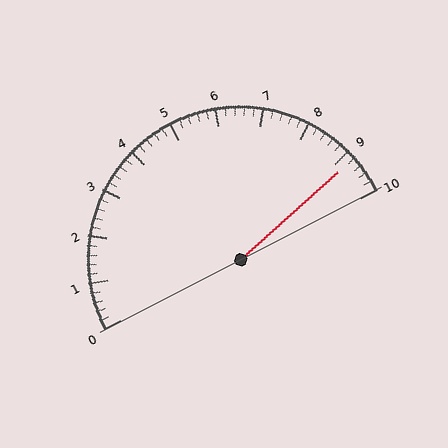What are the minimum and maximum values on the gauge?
The gauge ranges from 0 to 10.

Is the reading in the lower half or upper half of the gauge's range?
The reading is in the upper half of the range (0 to 10).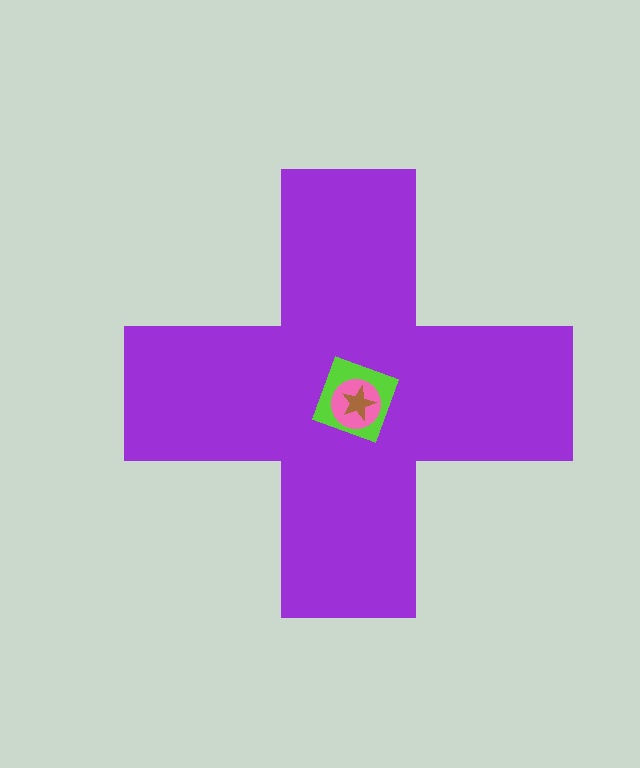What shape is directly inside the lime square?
The pink circle.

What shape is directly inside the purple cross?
The lime square.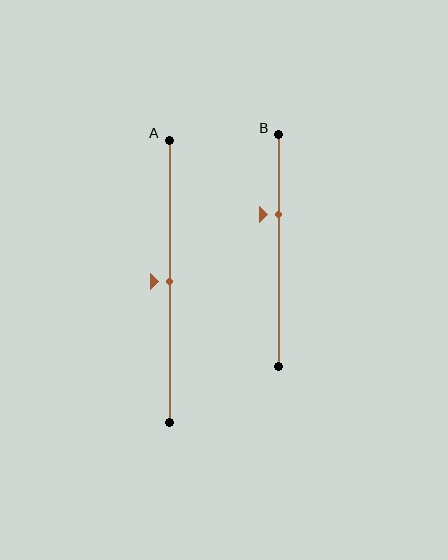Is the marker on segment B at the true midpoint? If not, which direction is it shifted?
No, the marker on segment B is shifted upward by about 16% of the segment length.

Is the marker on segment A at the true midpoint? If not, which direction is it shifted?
Yes, the marker on segment A is at the true midpoint.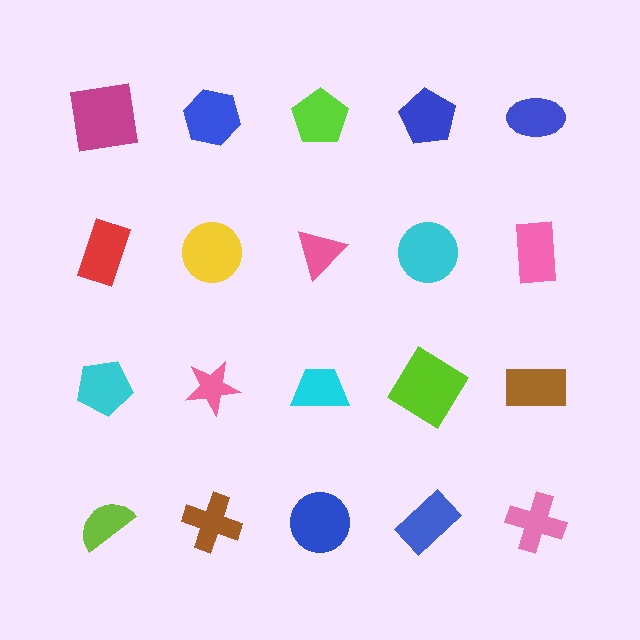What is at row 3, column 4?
A lime diamond.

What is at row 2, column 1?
A red rectangle.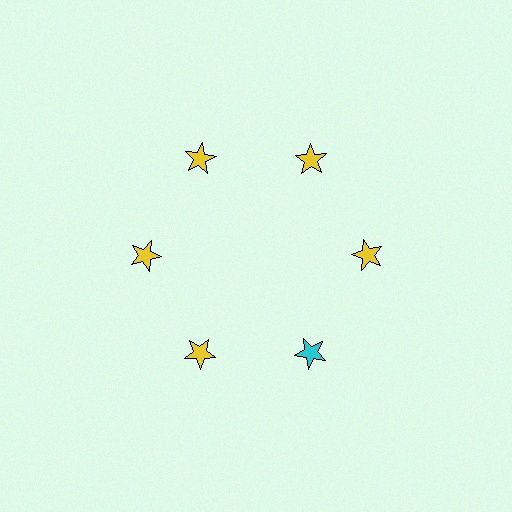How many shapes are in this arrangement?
There are 6 shapes arranged in a ring pattern.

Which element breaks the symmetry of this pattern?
The cyan star at roughly the 5 o'clock position breaks the symmetry. All other shapes are yellow stars.